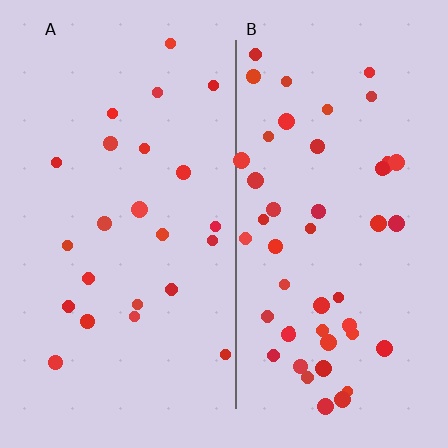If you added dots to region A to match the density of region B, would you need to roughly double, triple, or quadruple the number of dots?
Approximately double.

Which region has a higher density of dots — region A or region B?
B (the right).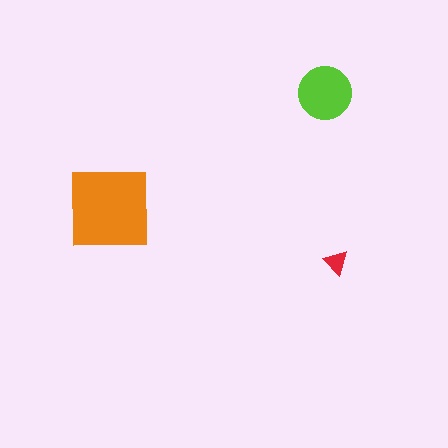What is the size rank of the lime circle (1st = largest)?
2nd.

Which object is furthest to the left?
The orange square is leftmost.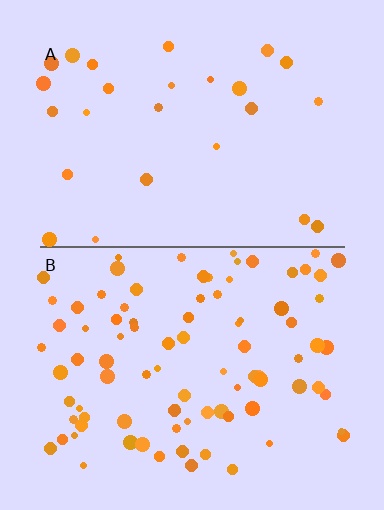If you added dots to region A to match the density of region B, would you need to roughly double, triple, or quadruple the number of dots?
Approximately triple.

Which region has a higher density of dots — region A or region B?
B (the bottom).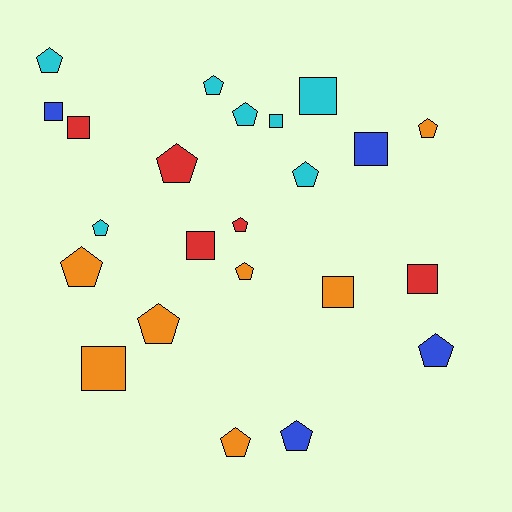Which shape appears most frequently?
Pentagon, with 14 objects.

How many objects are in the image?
There are 23 objects.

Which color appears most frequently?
Cyan, with 7 objects.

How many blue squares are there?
There are 2 blue squares.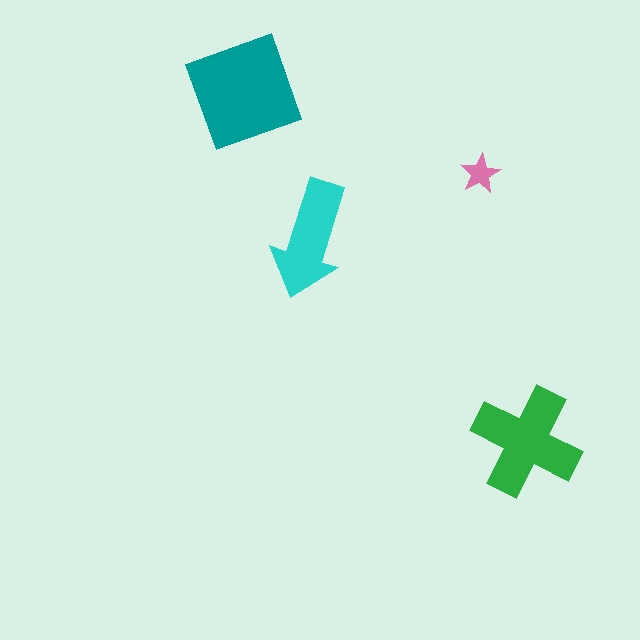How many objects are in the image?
There are 4 objects in the image.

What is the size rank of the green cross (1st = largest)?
2nd.